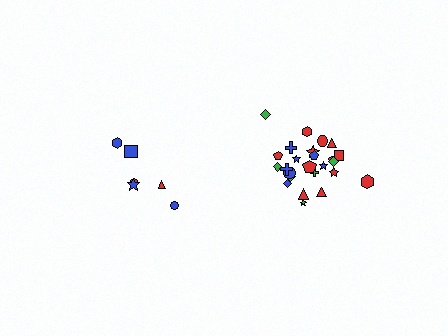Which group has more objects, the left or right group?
The right group.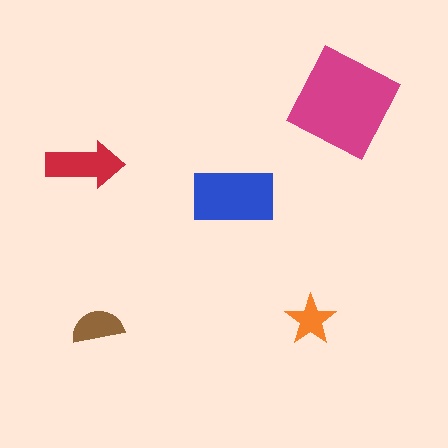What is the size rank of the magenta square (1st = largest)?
1st.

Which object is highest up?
The magenta square is topmost.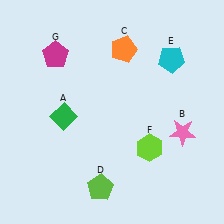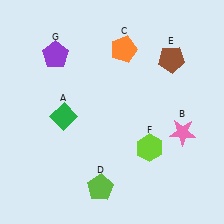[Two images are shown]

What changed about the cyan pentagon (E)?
In Image 1, E is cyan. In Image 2, it changed to brown.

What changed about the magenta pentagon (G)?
In Image 1, G is magenta. In Image 2, it changed to purple.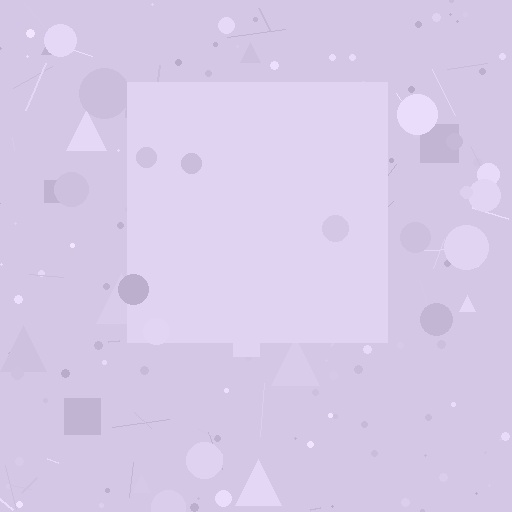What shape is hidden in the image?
A square is hidden in the image.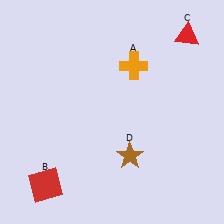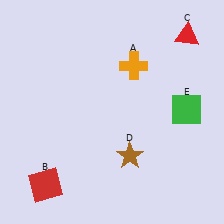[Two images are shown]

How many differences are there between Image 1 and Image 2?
There is 1 difference between the two images.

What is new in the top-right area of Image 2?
A green square (E) was added in the top-right area of Image 2.